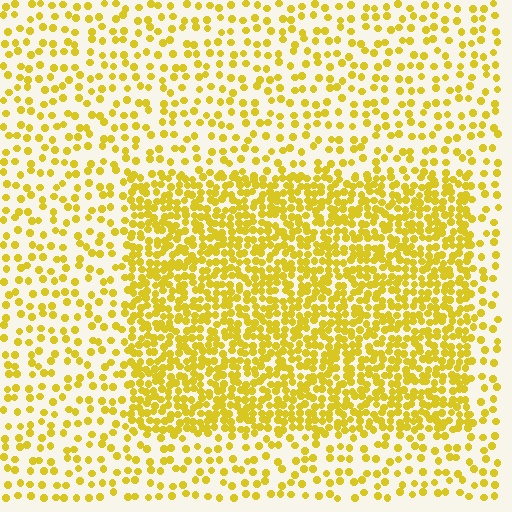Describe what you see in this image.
The image contains small yellow elements arranged at two different densities. A rectangle-shaped region is visible where the elements are more densely packed than the surrounding area.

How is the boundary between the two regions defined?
The boundary is defined by a change in element density (approximately 2.5x ratio). All elements are the same color, size, and shape.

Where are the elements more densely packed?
The elements are more densely packed inside the rectangle boundary.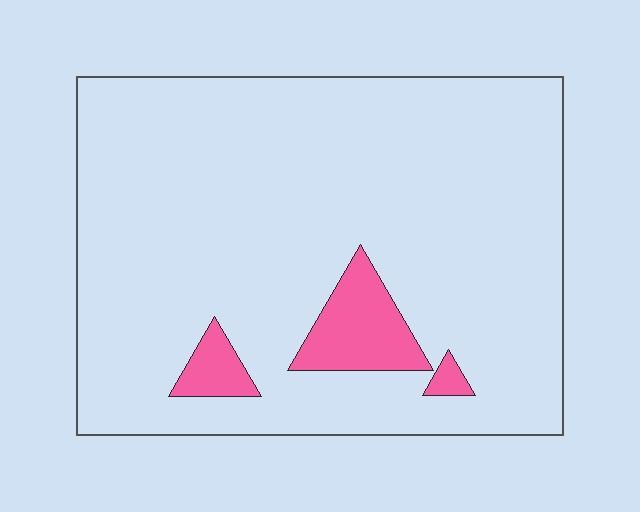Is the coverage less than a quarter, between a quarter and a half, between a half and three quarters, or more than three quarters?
Less than a quarter.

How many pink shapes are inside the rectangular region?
3.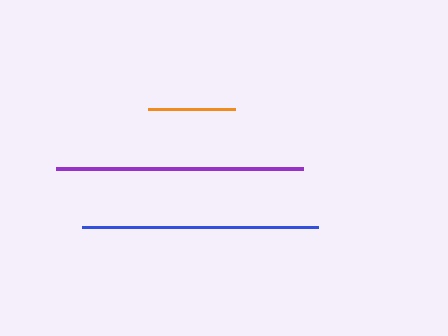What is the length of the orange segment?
The orange segment is approximately 87 pixels long.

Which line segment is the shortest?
The orange line is the shortest at approximately 87 pixels.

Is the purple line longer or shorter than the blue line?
The purple line is longer than the blue line.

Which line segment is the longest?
The purple line is the longest at approximately 246 pixels.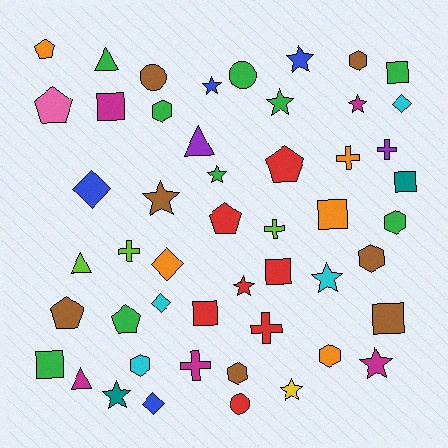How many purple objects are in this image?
There are 2 purple objects.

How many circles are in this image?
There are 3 circles.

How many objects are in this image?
There are 50 objects.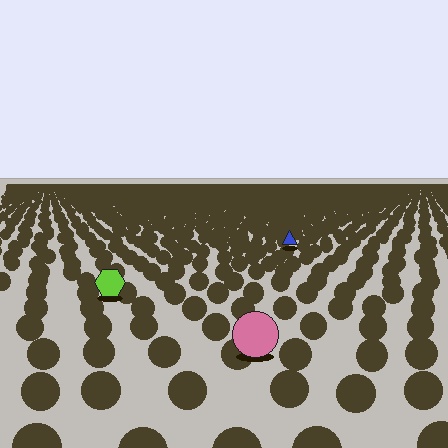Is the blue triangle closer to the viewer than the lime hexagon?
No. The lime hexagon is closer — you can tell from the texture gradient: the ground texture is coarser near it.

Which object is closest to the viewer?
The pink circle is closest. The texture marks near it are larger and more spread out.